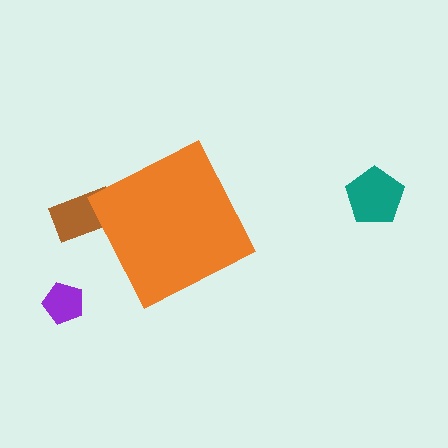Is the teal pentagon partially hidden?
No, the teal pentagon is fully visible.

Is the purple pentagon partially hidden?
No, the purple pentagon is fully visible.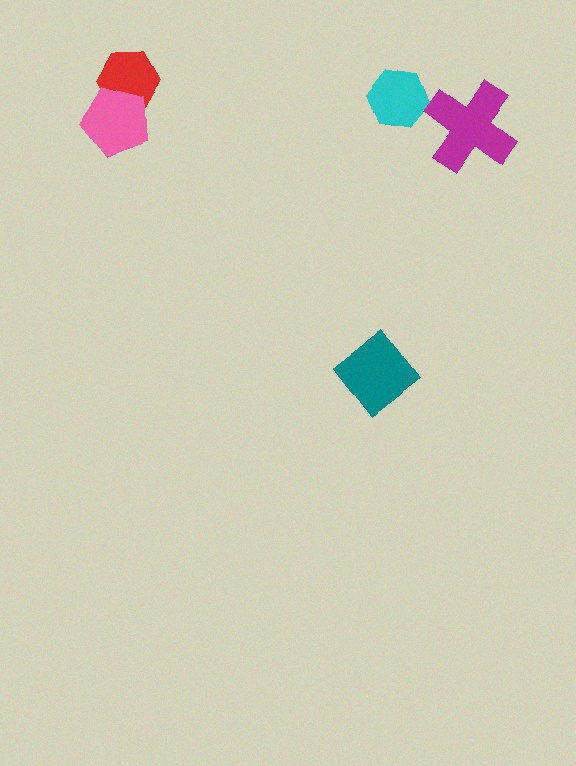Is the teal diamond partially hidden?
No, no other shape covers it.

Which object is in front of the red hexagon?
The pink pentagon is in front of the red hexagon.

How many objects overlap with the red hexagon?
1 object overlaps with the red hexagon.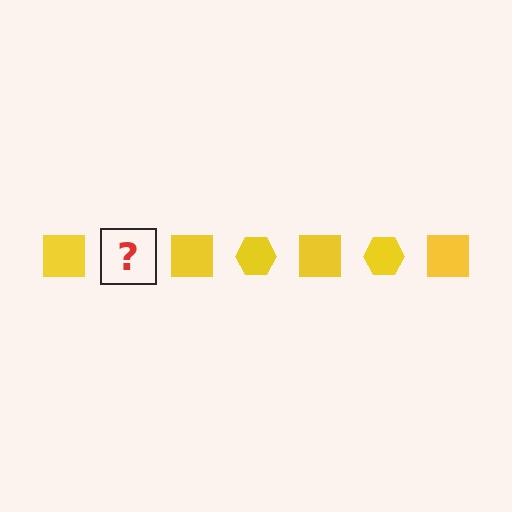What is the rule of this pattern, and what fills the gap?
The rule is that the pattern cycles through square, hexagon shapes in yellow. The gap should be filled with a yellow hexagon.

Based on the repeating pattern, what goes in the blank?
The blank should be a yellow hexagon.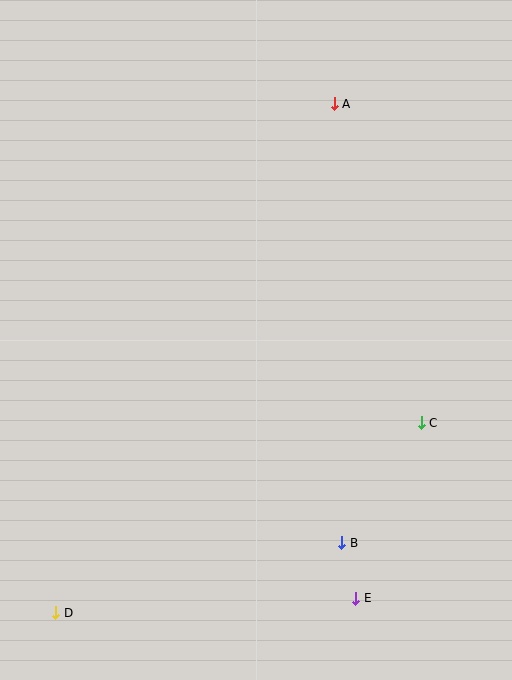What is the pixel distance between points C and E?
The distance between C and E is 187 pixels.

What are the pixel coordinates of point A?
Point A is at (334, 104).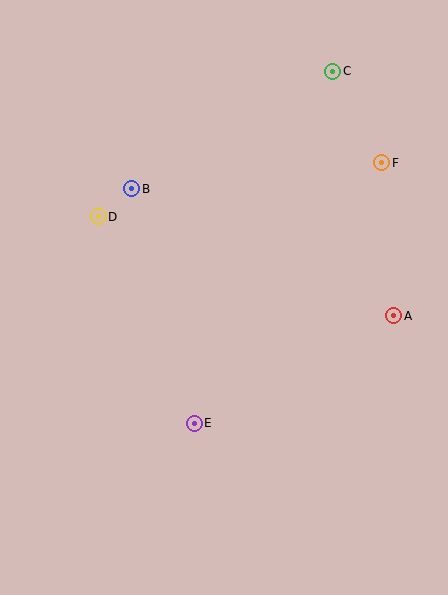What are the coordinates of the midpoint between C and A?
The midpoint between C and A is at (363, 194).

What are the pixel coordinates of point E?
Point E is at (194, 423).